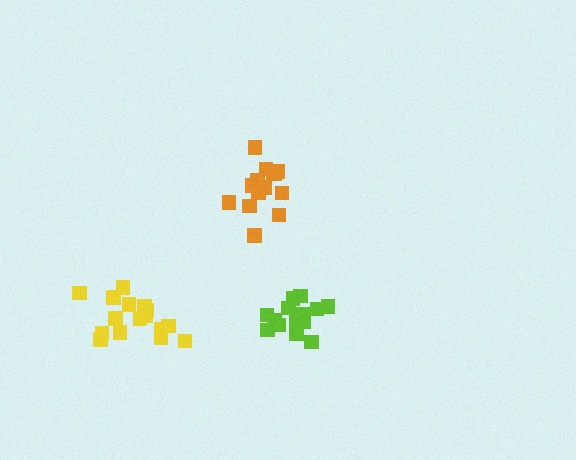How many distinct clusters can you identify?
There are 3 distinct clusters.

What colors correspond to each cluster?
The clusters are colored: lime, orange, yellow.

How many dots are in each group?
Group 1: 14 dots, Group 2: 14 dots, Group 3: 16 dots (44 total).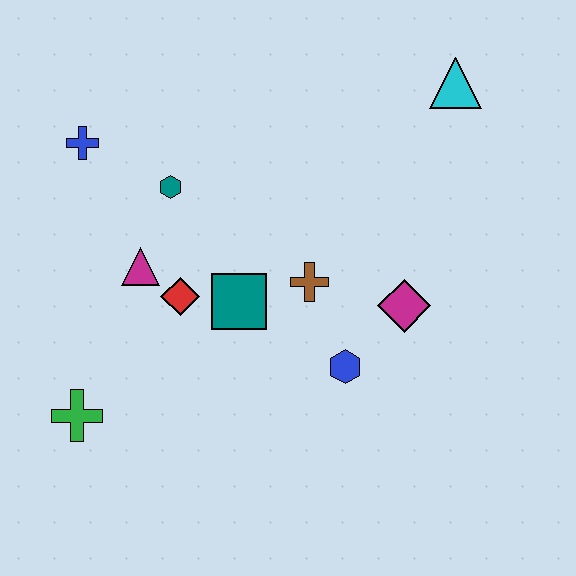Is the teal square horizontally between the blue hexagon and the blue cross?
Yes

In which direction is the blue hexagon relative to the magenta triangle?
The blue hexagon is to the right of the magenta triangle.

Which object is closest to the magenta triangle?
The red diamond is closest to the magenta triangle.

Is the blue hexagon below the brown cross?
Yes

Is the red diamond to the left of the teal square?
Yes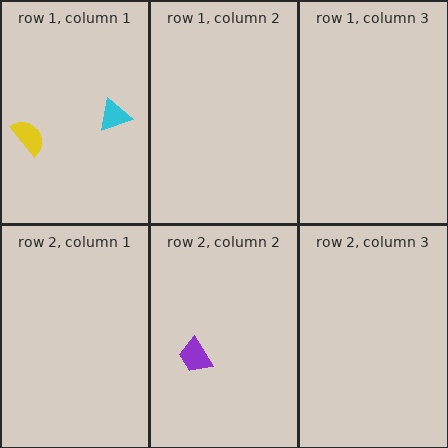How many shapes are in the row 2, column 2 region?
1.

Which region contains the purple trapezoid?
The row 2, column 2 region.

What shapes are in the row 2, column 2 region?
The purple trapezoid.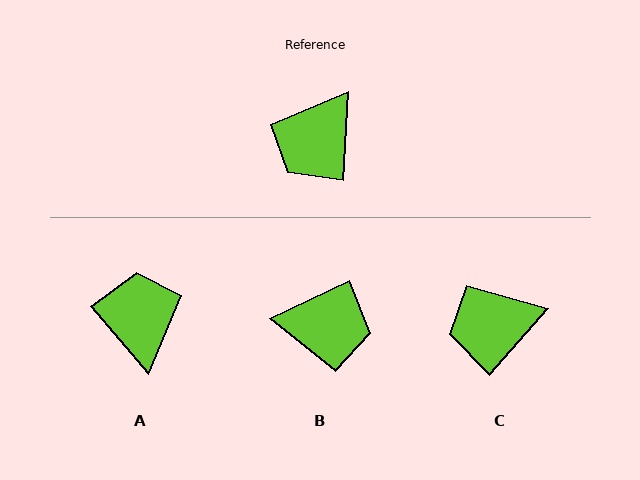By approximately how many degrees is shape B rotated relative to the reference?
Approximately 119 degrees counter-clockwise.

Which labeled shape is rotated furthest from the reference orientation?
A, about 136 degrees away.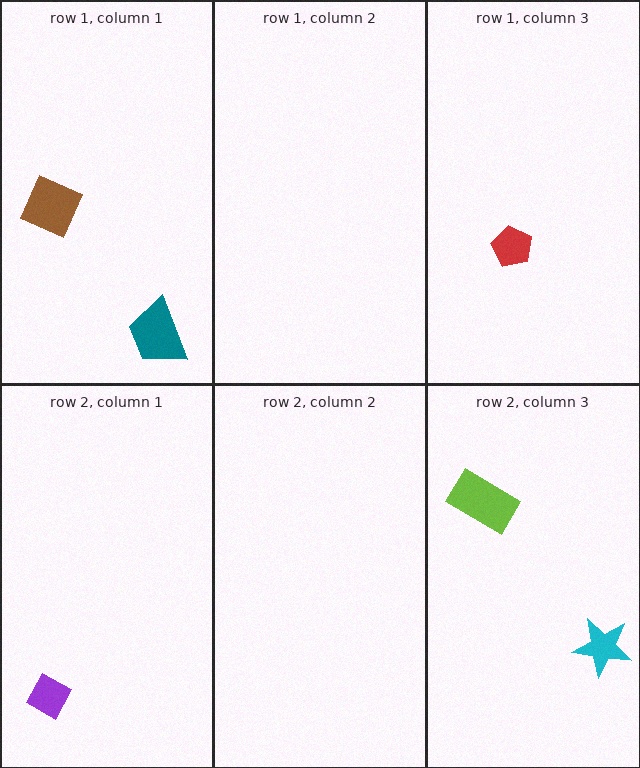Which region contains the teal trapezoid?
The row 1, column 1 region.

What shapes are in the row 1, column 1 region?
The brown square, the teal trapezoid.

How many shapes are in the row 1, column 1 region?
2.